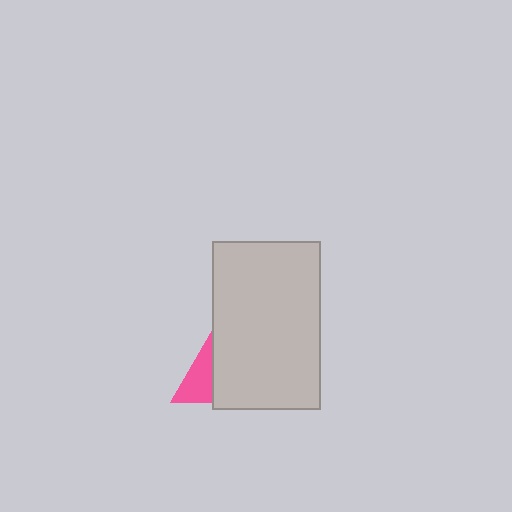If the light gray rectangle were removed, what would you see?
You would see the complete pink triangle.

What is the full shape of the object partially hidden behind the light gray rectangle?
The partially hidden object is a pink triangle.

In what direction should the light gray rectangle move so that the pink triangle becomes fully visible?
The light gray rectangle should move right. That is the shortest direction to clear the overlap and leave the pink triangle fully visible.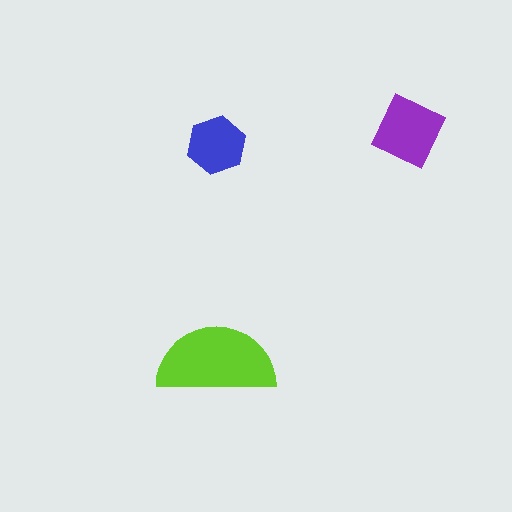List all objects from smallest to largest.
The blue hexagon, the purple diamond, the lime semicircle.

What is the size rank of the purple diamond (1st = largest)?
2nd.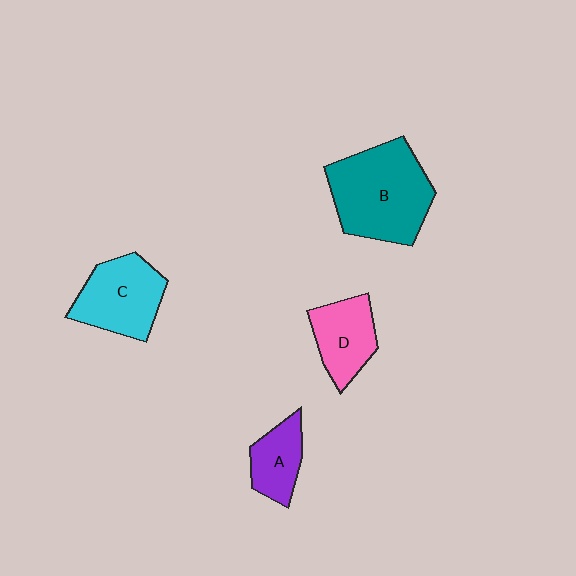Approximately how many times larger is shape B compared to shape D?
Approximately 1.9 times.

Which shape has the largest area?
Shape B (teal).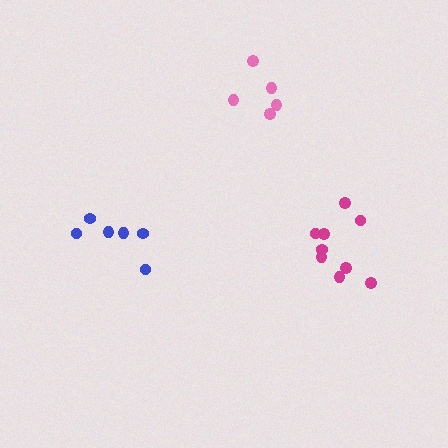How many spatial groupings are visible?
There are 3 spatial groupings.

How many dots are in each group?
Group 1: 6 dots, Group 2: 9 dots, Group 3: 5 dots (20 total).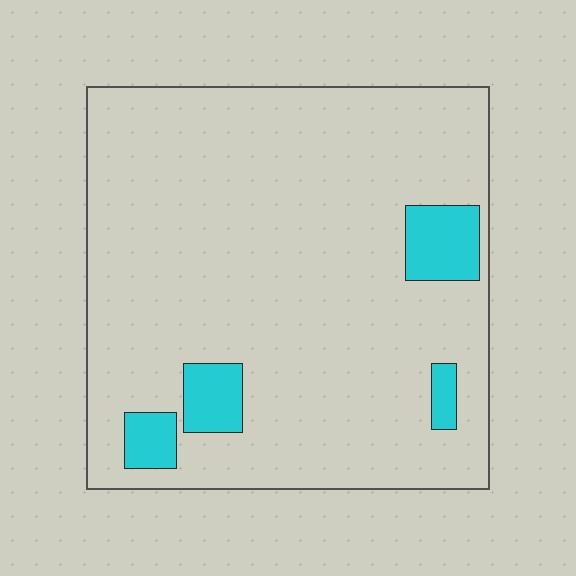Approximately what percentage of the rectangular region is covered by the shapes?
Approximately 10%.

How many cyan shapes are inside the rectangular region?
4.